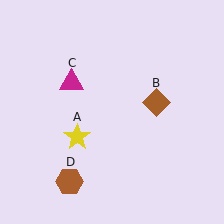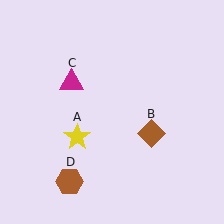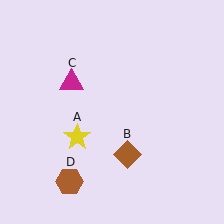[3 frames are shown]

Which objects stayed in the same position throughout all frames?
Yellow star (object A) and magenta triangle (object C) and brown hexagon (object D) remained stationary.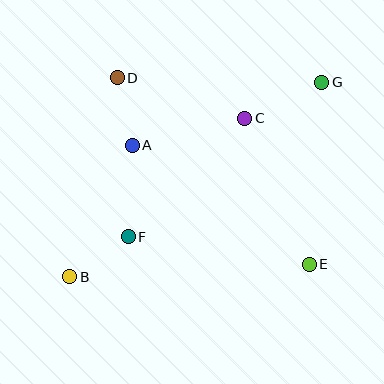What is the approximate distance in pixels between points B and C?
The distance between B and C is approximately 236 pixels.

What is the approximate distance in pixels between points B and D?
The distance between B and D is approximately 205 pixels.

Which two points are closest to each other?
Points A and D are closest to each other.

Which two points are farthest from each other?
Points B and G are farthest from each other.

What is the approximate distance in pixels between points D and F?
The distance between D and F is approximately 159 pixels.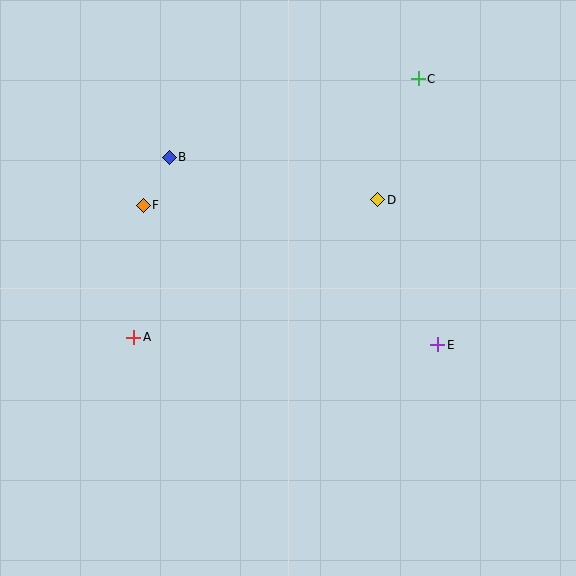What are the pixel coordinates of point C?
Point C is at (418, 79).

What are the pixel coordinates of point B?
Point B is at (169, 157).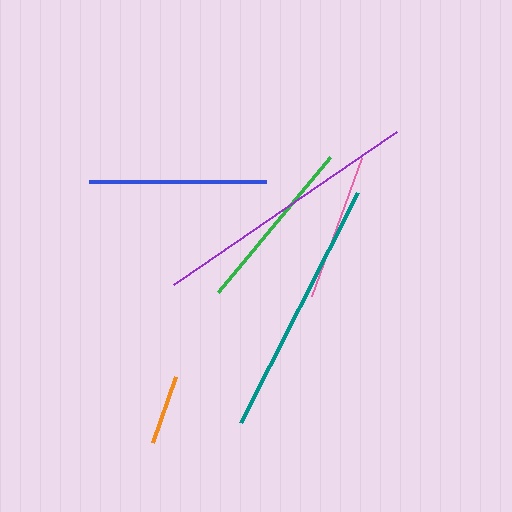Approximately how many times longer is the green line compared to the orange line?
The green line is approximately 2.5 times the length of the orange line.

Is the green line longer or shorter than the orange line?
The green line is longer than the orange line.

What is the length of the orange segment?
The orange segment is approximately 70 pixels long.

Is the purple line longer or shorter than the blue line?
The purple line is longer than the blue line.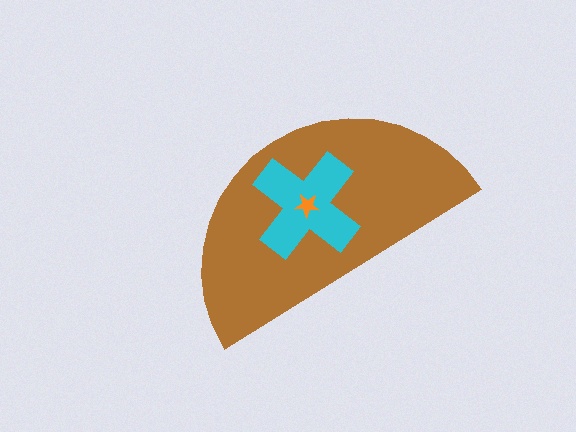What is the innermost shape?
The orange star.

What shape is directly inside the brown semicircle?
The cyan cross.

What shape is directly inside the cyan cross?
The orange star.